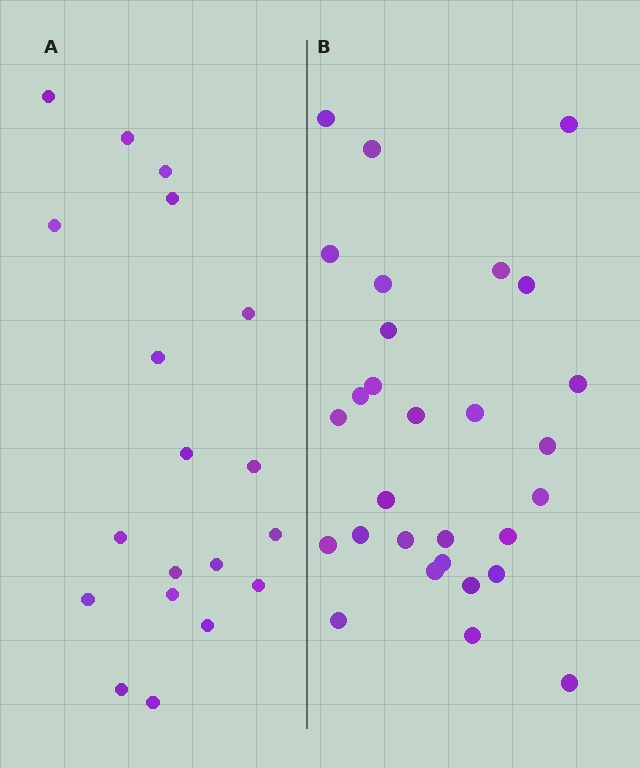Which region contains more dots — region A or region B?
Region B (the right region) has more dots.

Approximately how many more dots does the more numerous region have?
Region B has roughly 10 or so more dots than region A.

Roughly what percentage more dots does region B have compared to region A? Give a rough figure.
About 55% more.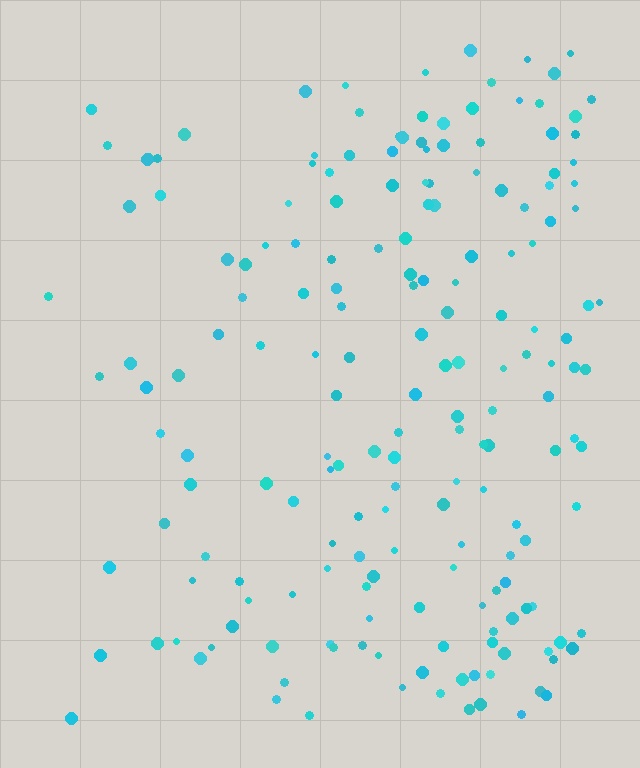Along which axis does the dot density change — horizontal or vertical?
Horizontal.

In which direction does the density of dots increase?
From left to right, with the right side densest.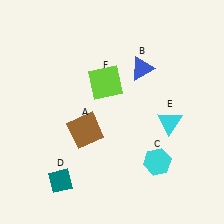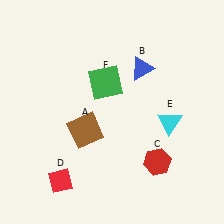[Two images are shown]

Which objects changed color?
C changed from cyan to red. D changed from teal to red. F changed from lime to green.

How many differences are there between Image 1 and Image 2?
There are 3 differences between the two images.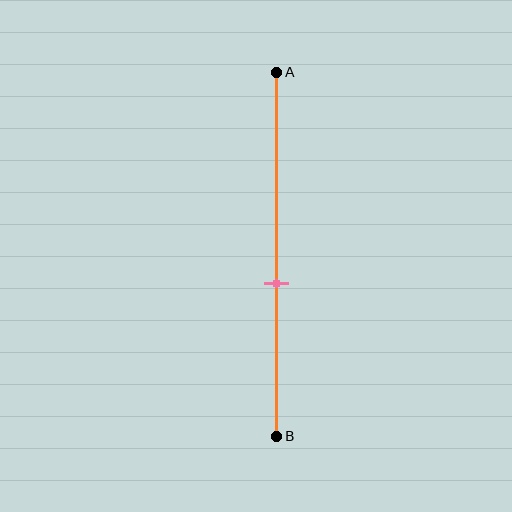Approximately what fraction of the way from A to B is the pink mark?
The pink mark is approximately 60% of the way from A to B.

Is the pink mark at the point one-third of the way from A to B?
No, the mark is at about 60% from A, not at the 33% one-third point.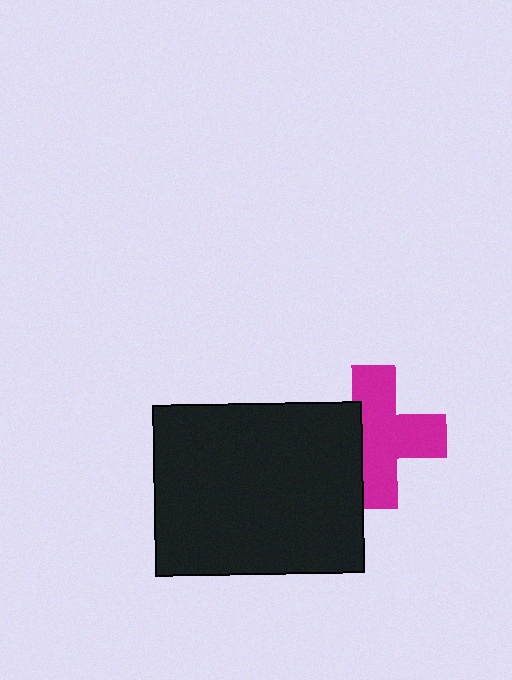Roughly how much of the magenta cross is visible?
Most of it is visible (roughly 69%).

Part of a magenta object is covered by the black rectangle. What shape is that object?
It is a cross.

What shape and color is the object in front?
The object in front is a black rectangle.